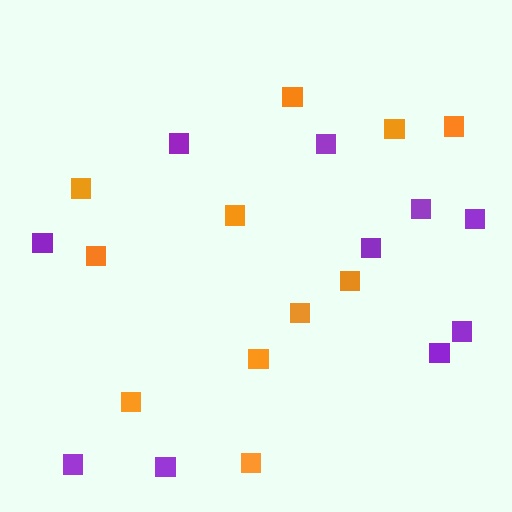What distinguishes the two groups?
There are 2 groups: one group of orange squares (11) and one group of purple squares (10).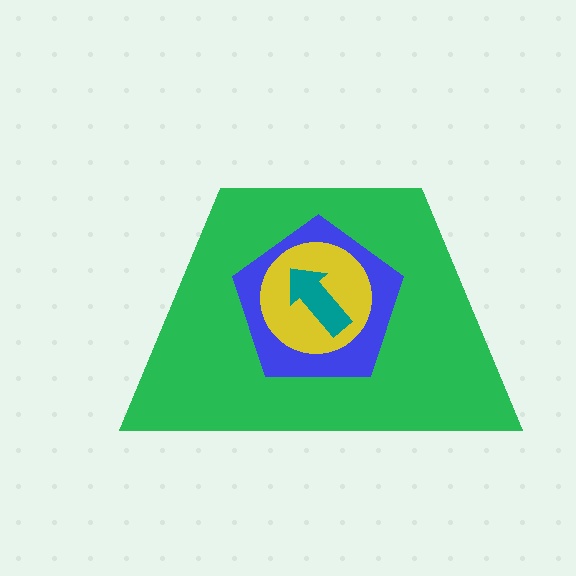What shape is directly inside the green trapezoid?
The blue pentagon.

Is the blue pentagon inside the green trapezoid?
Yes.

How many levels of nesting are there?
4.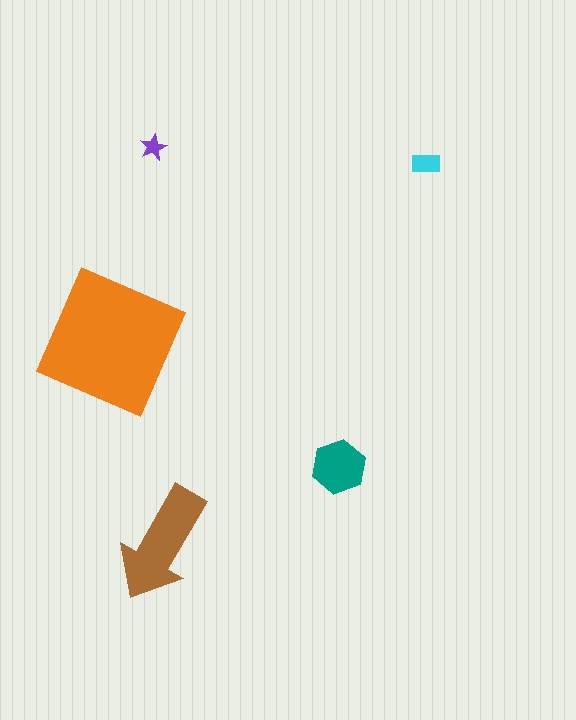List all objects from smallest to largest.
The purple star, the cyan rectangle, the teal hexagon, the brown arrow, the orange square.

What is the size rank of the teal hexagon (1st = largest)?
3rd.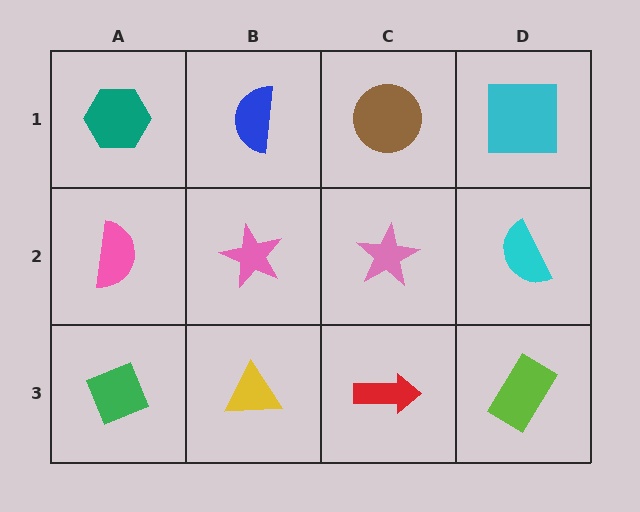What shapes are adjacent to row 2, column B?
A blue semicircle (row 1, column B), a yellow triangle (row 3, column B), a pink semicircle (row 2, column A), a pink star (row 2, column C).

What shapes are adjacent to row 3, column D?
A cyan semicircle (row 2, column D), a red arrow (row 3, column C).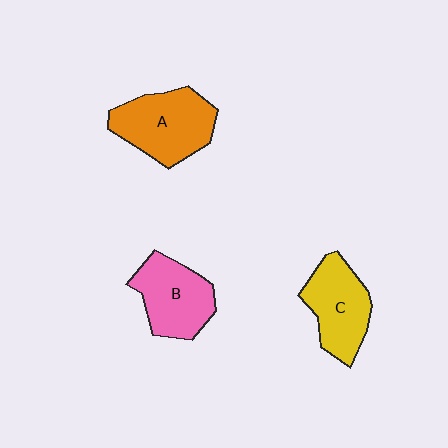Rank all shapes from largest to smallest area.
From largest to smallest: A (orange), B (pink), C (yellow).